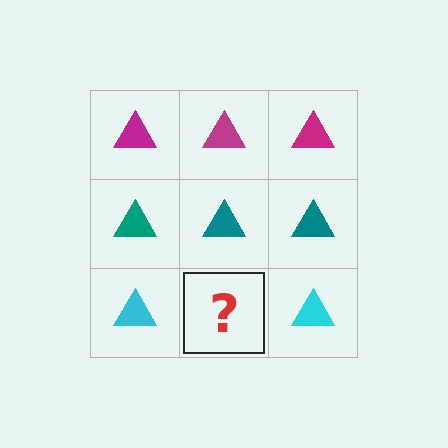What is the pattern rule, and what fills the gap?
The rule is that each row has a consistent color. The gap should be filled with a cyan triangle.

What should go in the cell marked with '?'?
The missing cell should contain a cyan triangle.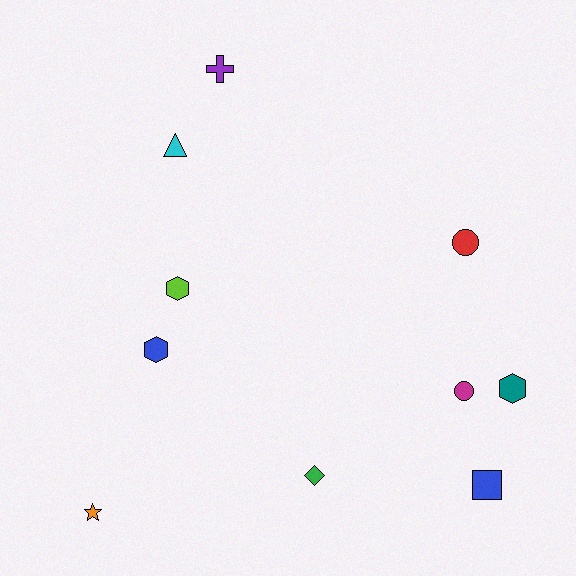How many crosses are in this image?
There is 1 cross.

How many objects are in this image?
There are 10 objects.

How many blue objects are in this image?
There are 2 blue objects.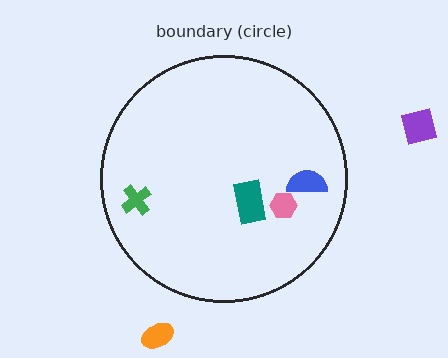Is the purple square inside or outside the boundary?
Outside.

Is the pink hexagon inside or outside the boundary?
Inside.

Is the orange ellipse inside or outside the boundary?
Outside.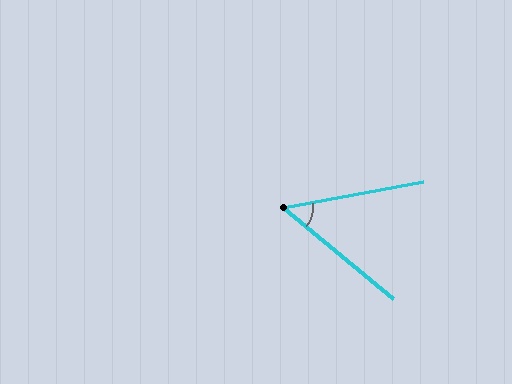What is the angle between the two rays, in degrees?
Approximately 50 degrees.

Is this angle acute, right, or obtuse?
It is acute.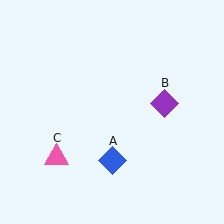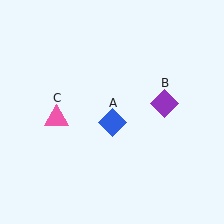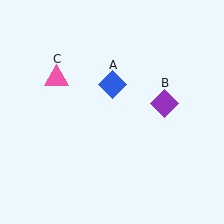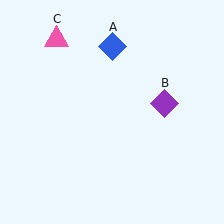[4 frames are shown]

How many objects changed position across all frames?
2 objects changed position: blue diamond (object A), pink triangle (object C).